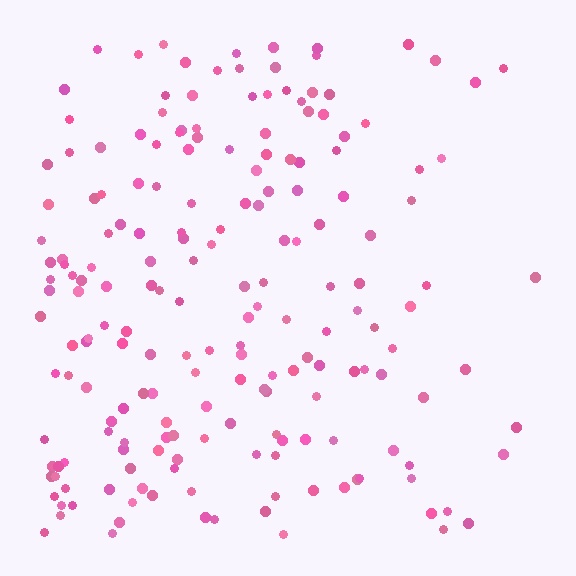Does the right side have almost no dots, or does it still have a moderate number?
Still a moderate number, just noticeably fewer than the left.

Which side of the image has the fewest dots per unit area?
The right.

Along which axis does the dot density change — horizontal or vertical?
Horizontal.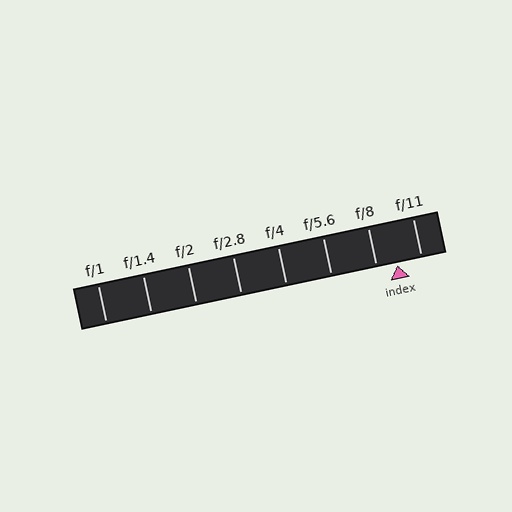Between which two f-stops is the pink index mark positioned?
The index mark is between f/8 and f/11.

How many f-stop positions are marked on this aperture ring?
There are 8 f-stop positions marked.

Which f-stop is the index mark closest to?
The index mark is closest to f/8.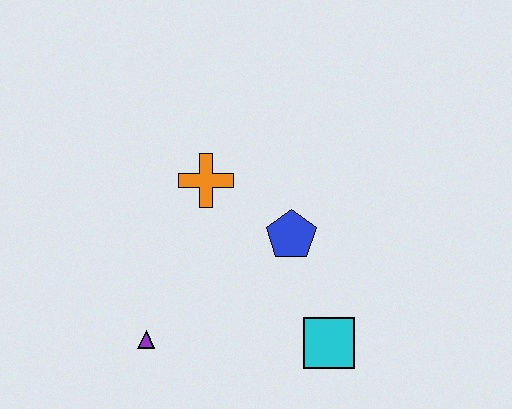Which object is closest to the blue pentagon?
The orange cross is closest to the blue pentagon.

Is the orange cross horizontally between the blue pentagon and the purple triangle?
Yes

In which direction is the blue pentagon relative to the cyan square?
The blue pentagon is above the cyan square.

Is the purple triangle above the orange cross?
No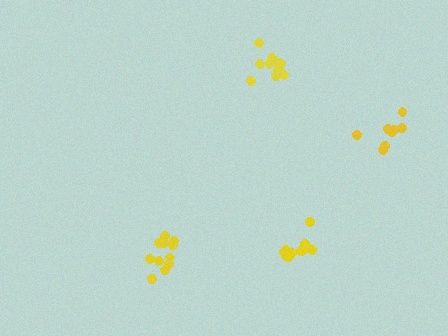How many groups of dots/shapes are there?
There are 4 groups.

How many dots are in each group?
Group 1: 11 dots, Group 2: 11 dots, Group 3: 10 dots, Group 4: 8 dots (40 total).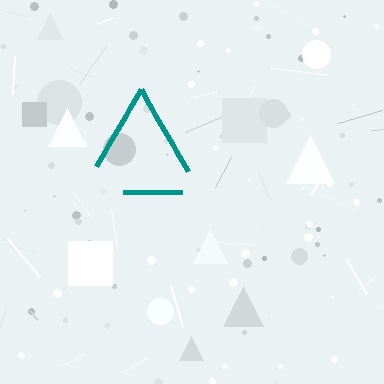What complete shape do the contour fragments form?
The contour fragments form a triangle.